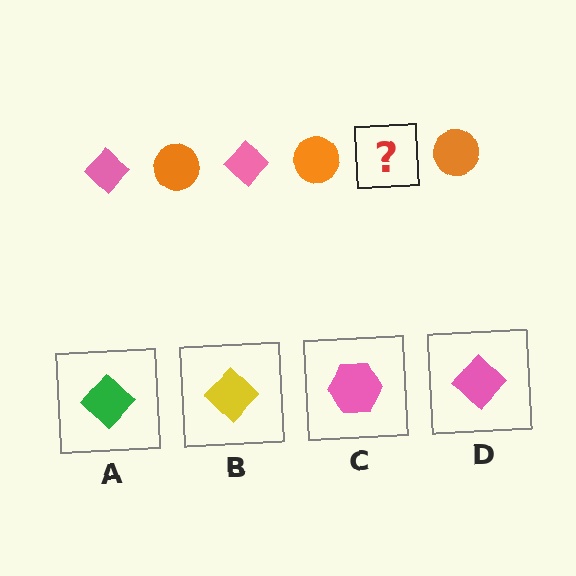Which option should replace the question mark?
Option D.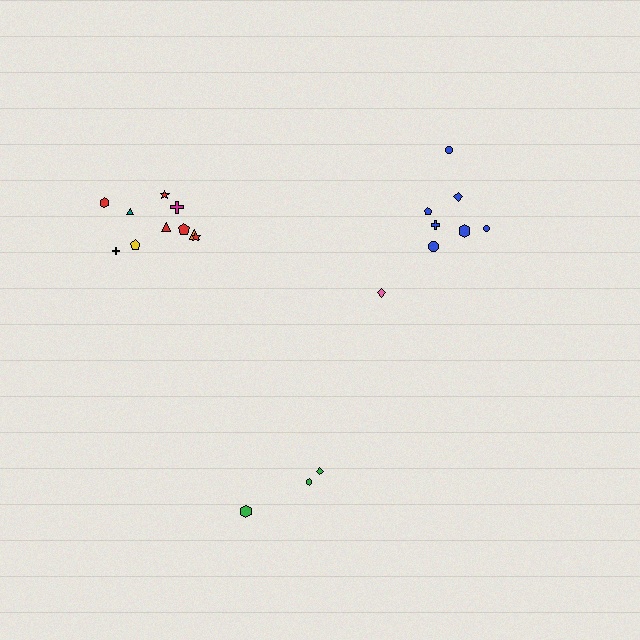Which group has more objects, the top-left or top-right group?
The top-left group.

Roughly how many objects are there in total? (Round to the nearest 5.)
Roughly 20 objects in total.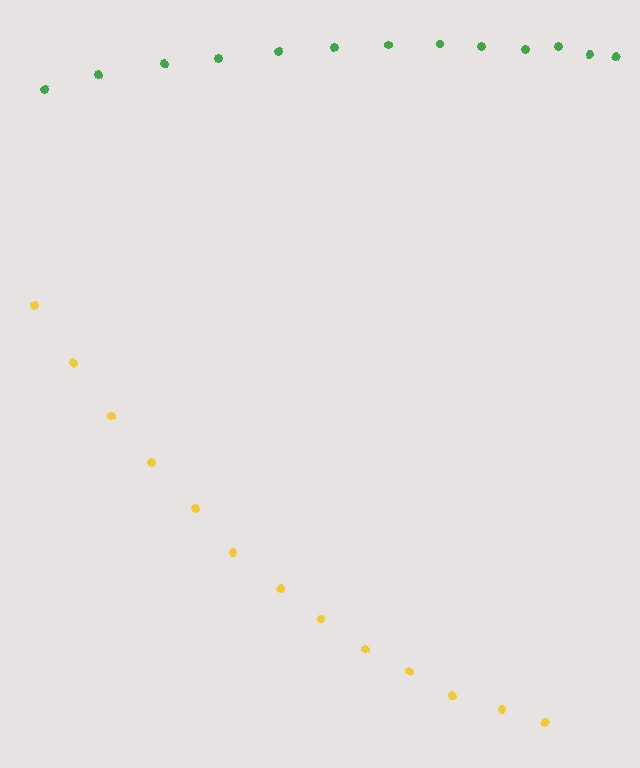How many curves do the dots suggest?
There are 2 distinct paths.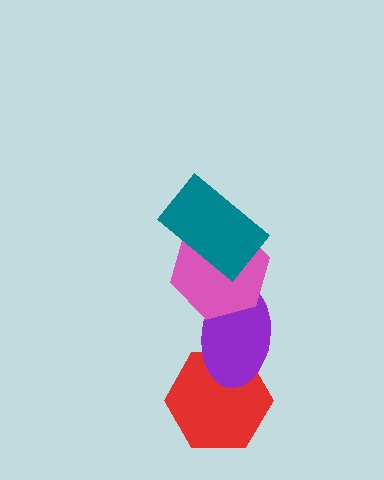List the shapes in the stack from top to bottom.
From top to bottom: the teal rectangle, the pink hexagon, the purple ellipse, the red hexagon.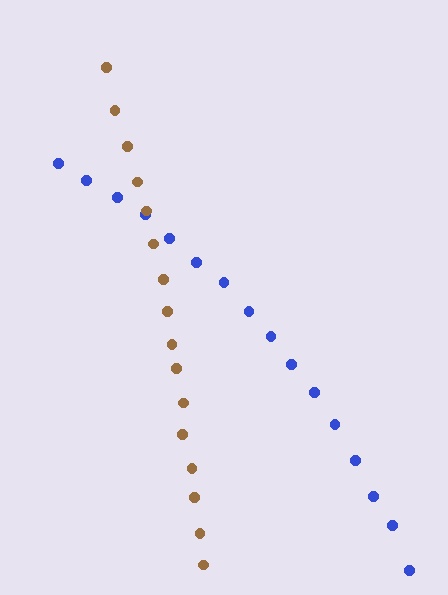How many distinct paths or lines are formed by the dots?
There are 2 distinct paths.